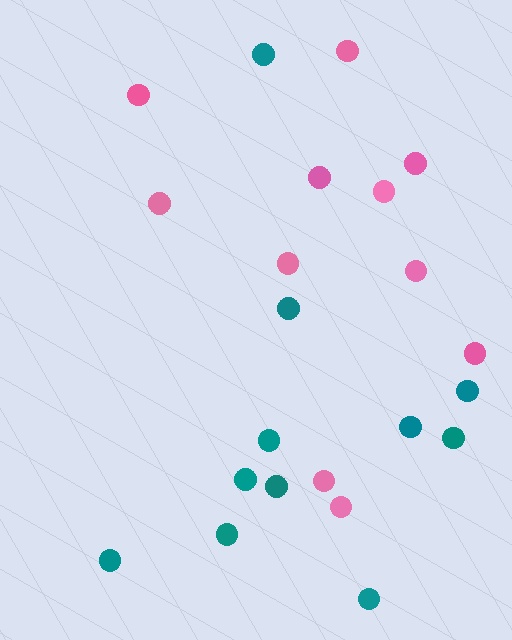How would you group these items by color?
There are 2 groups: one group of pink circles (11) and one group of teal circles (11).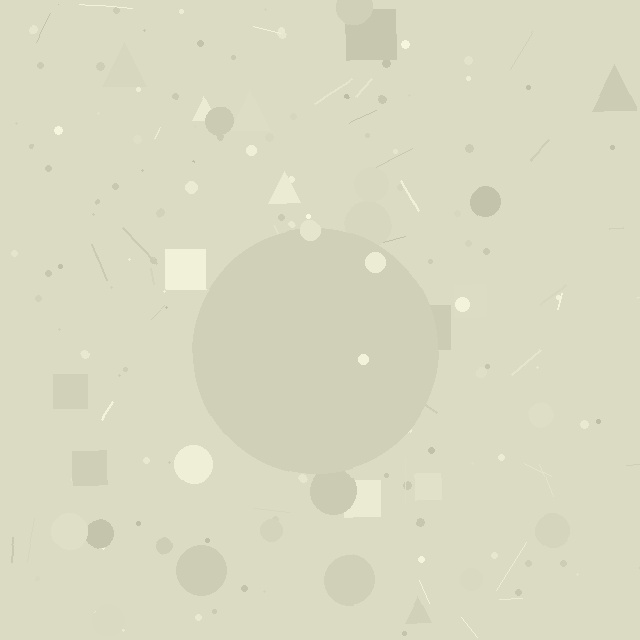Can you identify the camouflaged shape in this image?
The camouflaged shape is a circle.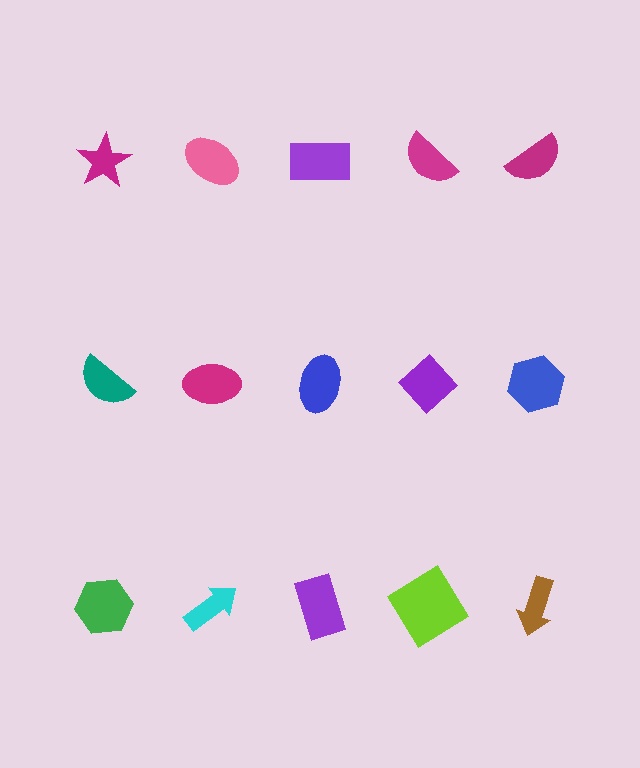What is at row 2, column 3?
A blue ellipse.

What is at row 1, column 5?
A magenta semicircle.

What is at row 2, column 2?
A magenta ellipse.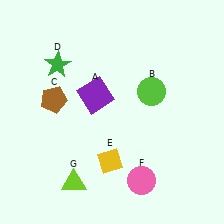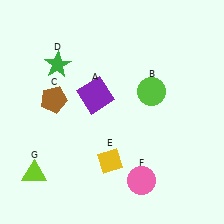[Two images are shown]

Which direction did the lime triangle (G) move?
The lime triangle (G) moved left.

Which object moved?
The lime triangle (G) moved left.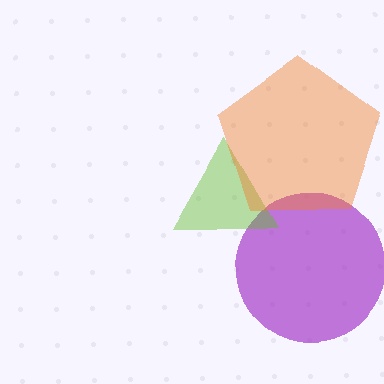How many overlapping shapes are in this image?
There are 3 overlapping shapes in the image.